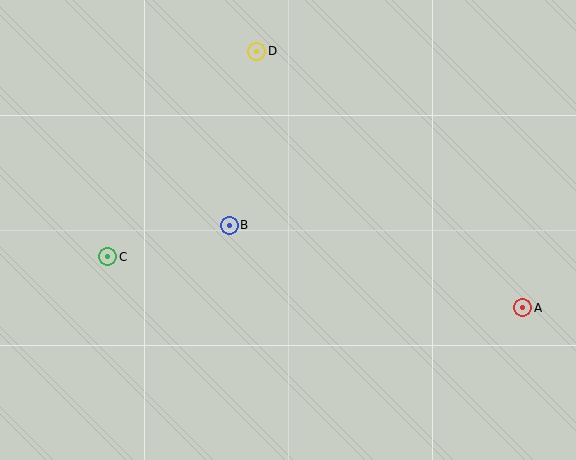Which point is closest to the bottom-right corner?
Point A is closest to the bottom-right corner.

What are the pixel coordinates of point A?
Point A is at (523, 308).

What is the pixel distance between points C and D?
The distance between C and D is 254 pixels.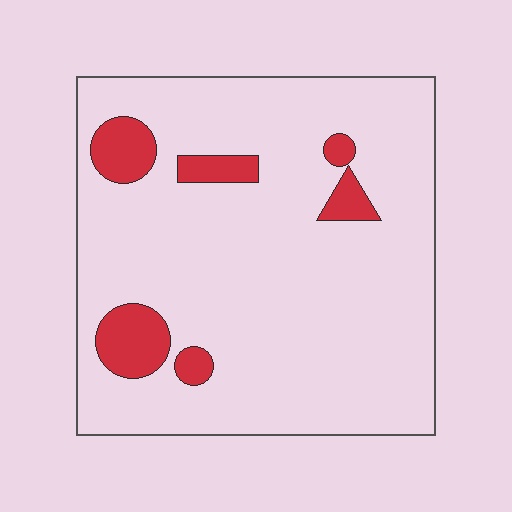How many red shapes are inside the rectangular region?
6.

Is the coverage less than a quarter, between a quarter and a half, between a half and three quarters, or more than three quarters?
Less than a quarter.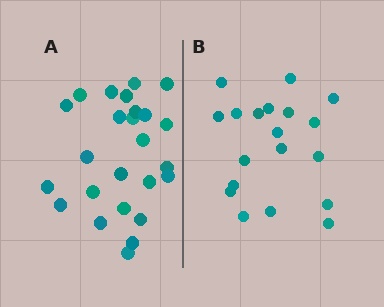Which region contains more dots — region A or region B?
Region A (the left region) has more dots.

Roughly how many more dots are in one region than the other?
Region A has about 6 more dots than region B.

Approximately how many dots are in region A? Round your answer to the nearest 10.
About 20 dots. (The exact count is 25, which rounds to 20.)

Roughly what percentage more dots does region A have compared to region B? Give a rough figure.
About 30% more.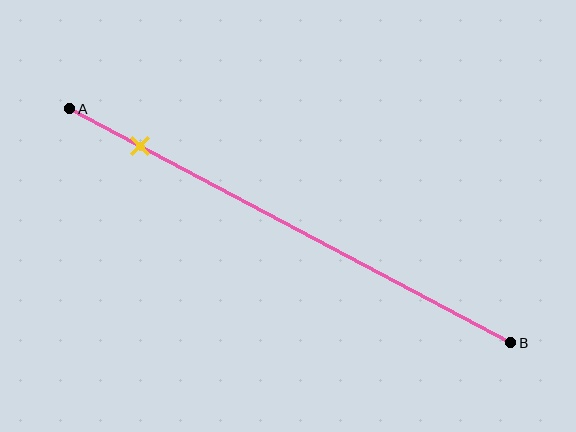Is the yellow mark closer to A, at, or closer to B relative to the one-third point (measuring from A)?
The yellow mark is closer to point A than the one-third point of segment AB.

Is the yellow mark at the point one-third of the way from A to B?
No, the mark is at about 15% from A, not at the 33% one-third point.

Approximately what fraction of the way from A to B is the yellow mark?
The yellow mark is approximately 15% of the way from A to B.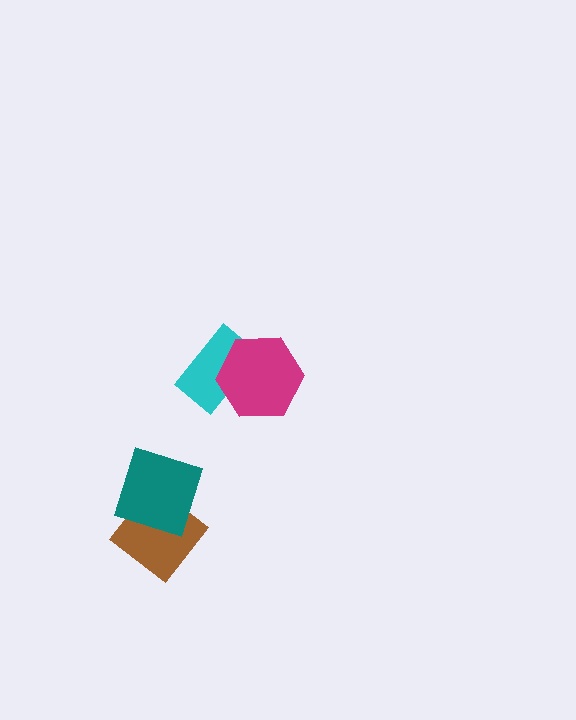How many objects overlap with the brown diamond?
1 object overlaps with the brown diamond.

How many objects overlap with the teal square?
1 object overlaps with the teal square.